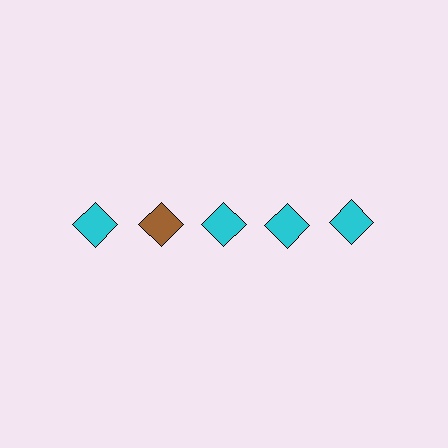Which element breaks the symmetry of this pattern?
The brown diamond in the top row, second from left column breaks the symmetry. All other shapes are cyan diamonds.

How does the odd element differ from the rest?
It has a different color: brown instead of cyan.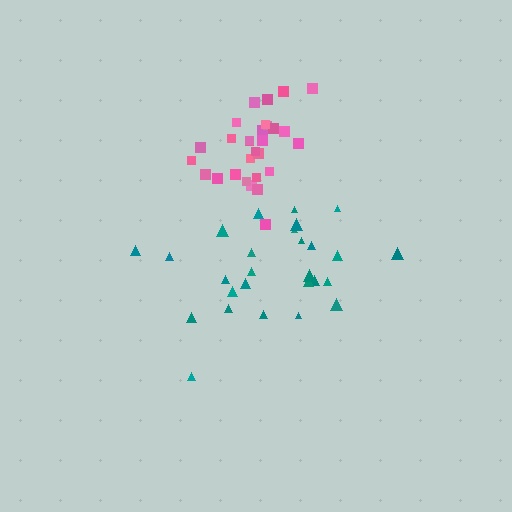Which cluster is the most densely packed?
Pink.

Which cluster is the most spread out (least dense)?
Teal.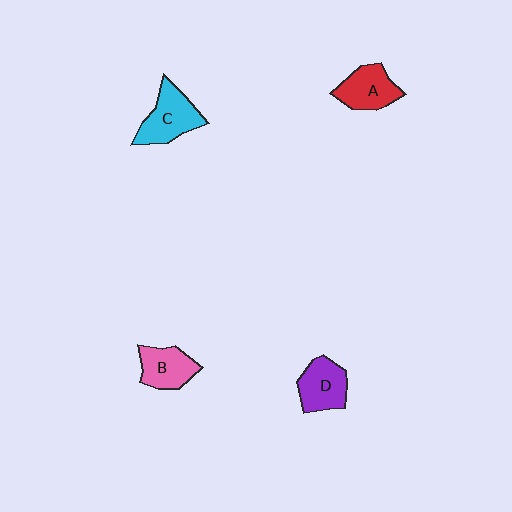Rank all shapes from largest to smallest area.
From largest to smallest: C (cyan), D (purple), A (red), B (pink).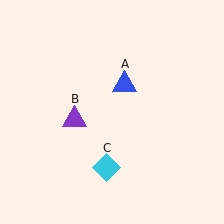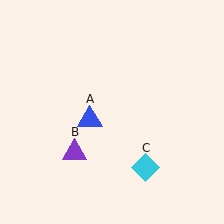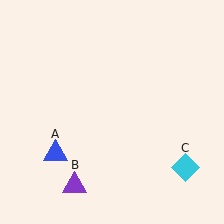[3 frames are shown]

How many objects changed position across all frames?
3 objects changed position: blue triangle (object A), purple triangle (object B), cyan diamond (object C).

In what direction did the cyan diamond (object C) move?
The cyan diamond (object C) moved right.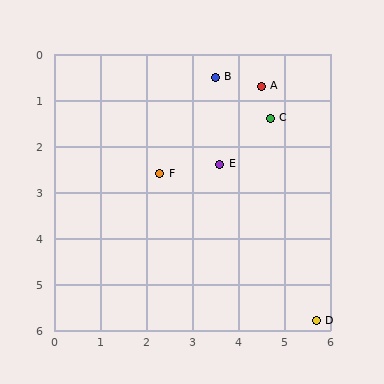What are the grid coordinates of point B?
Point B is at approximately (3.5, 0.5).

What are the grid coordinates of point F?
Point F is at approximately (2.3, 2.6).